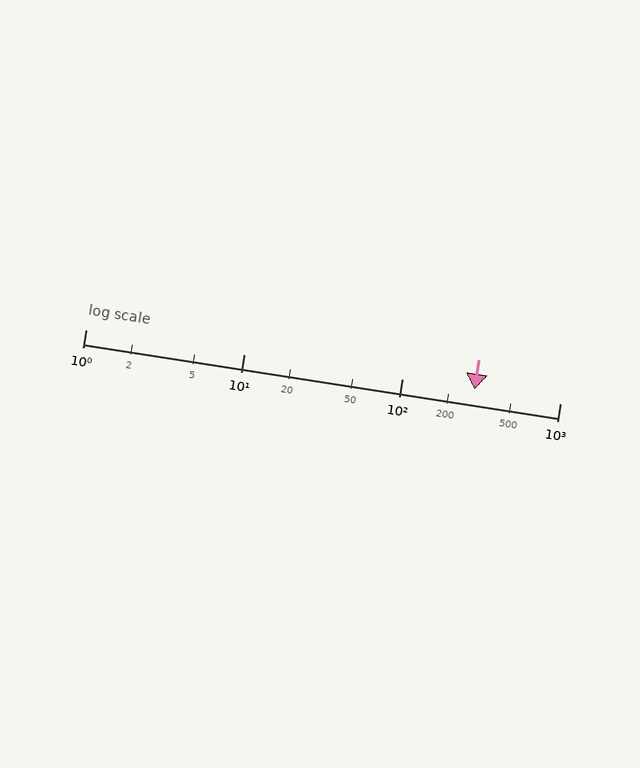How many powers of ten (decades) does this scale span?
The scale spans 3 decades, from 1 to 1000.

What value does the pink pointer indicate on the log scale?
The pointer indicates approximately 290.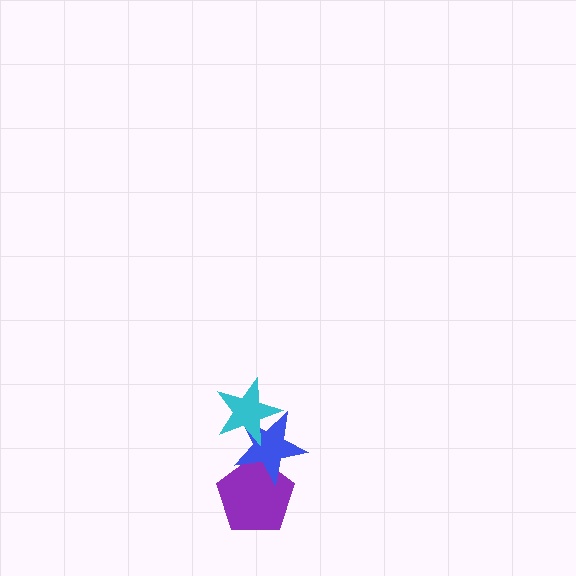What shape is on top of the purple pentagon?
The blue star is on top of the purple pentagon.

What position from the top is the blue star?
The blue star is 2nd from the top.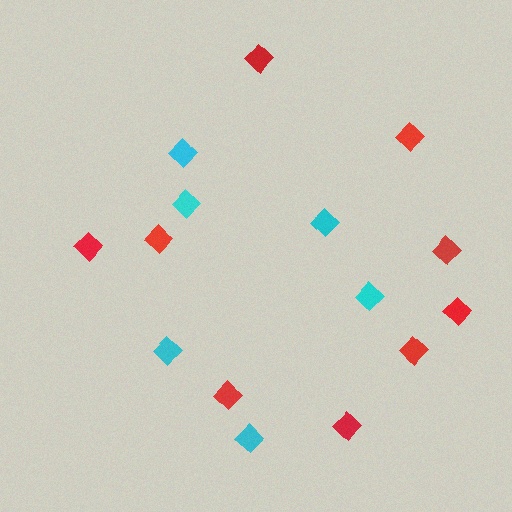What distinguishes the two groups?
There are 2 groups: one group of cyan diamonds (6) and one group of red diamonds (9).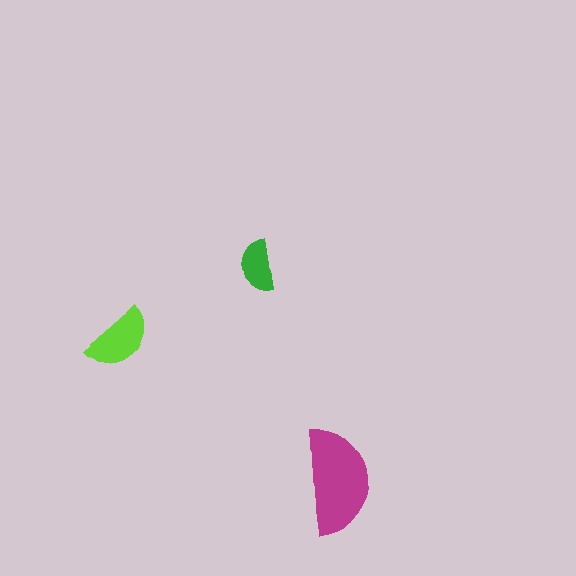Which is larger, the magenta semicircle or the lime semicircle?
The magenta one.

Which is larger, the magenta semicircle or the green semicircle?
The magenta one.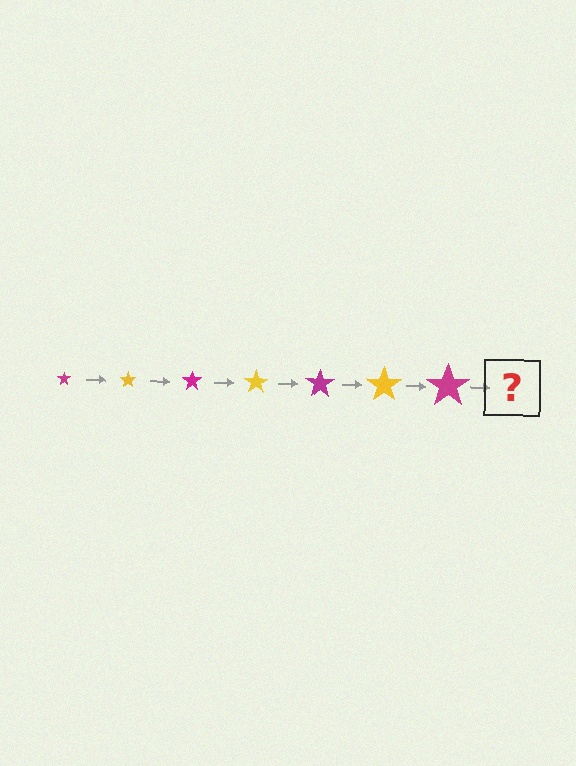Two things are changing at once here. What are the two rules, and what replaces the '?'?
The two rules are that the star grows larger each step and the color cycles through magenta and yellow. The '?' should be a yellow star, larger than the previous one.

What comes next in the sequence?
The next element should be a yellow star, larger than the previous one.